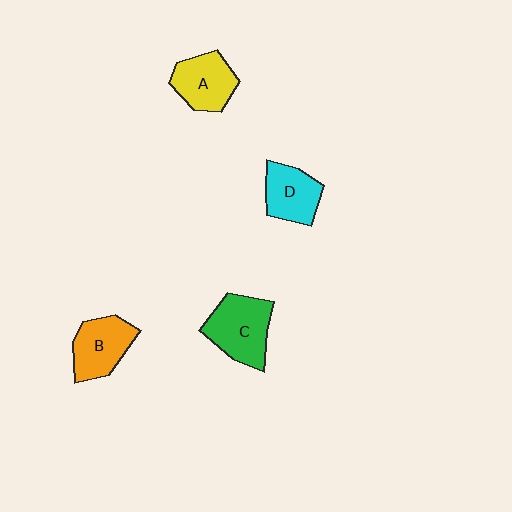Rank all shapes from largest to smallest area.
From largest to smallest: C (green), B (orange), A (yellow), D (cyan).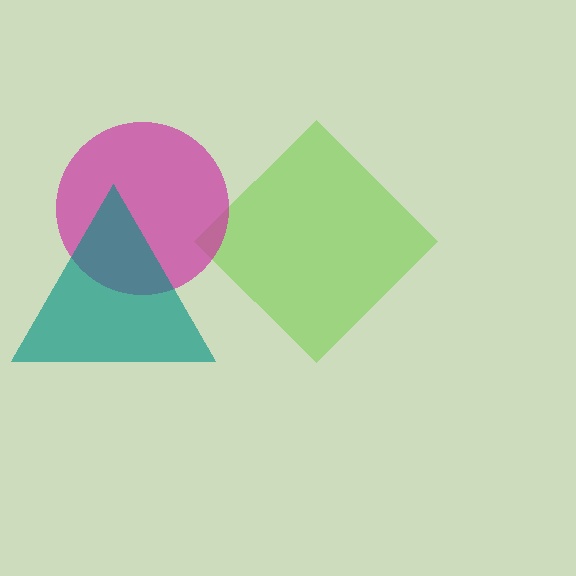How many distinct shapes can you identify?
There are 3 distinct shapes: a lime diamond, a magenta circle, a teal triangle.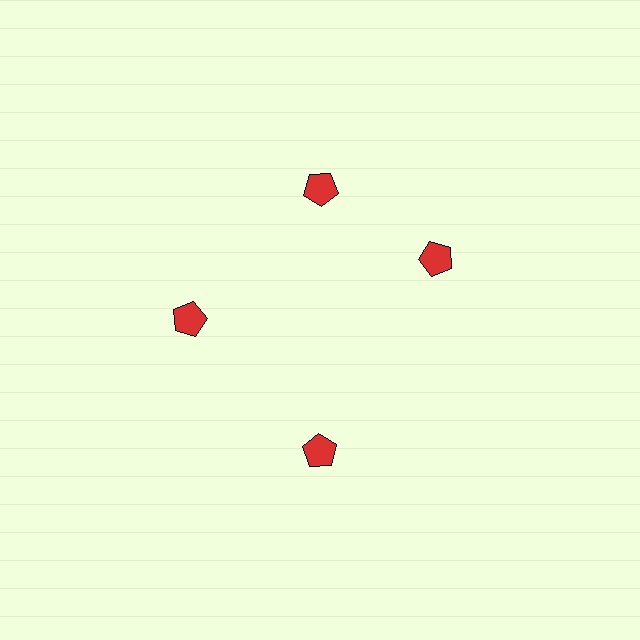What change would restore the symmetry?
The symmetry would be restored by rotating it back into even spacing with its neighbors so that all 4 pentagons sit at equal angles and equal distance from the center.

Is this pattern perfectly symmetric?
No. The 4 red pentagons are arranged in a ring, but one element near the 3 o'clock position is rotated out of alignment along the ring, breaking the 4-fold rotational symmetry.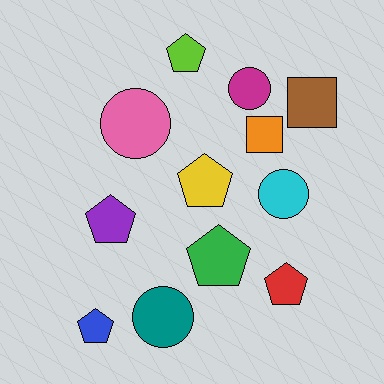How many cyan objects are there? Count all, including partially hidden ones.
There is 1 cyan object.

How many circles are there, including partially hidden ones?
There are 4 circles.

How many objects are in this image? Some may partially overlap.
There are 12 objects.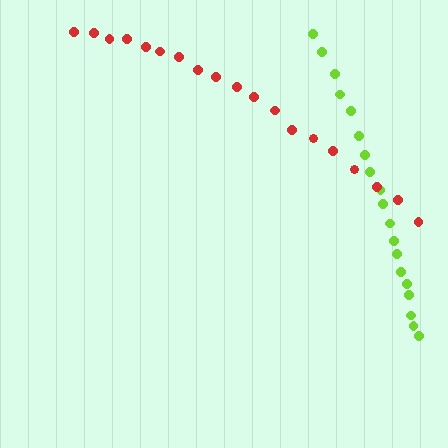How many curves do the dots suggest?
There are 2 distinct paths.